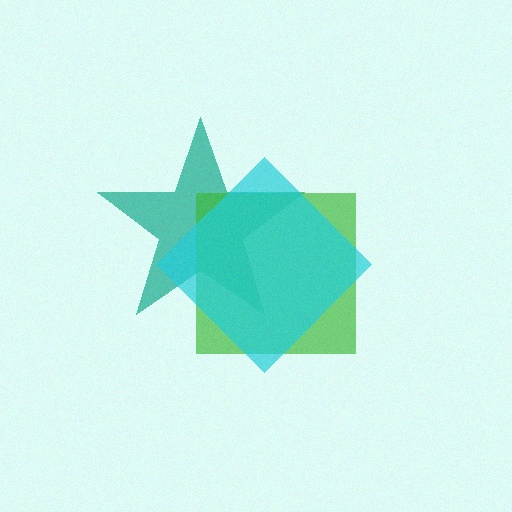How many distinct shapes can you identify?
There are 3 distinct shapes: a teal star, a green square, a cyan diamond.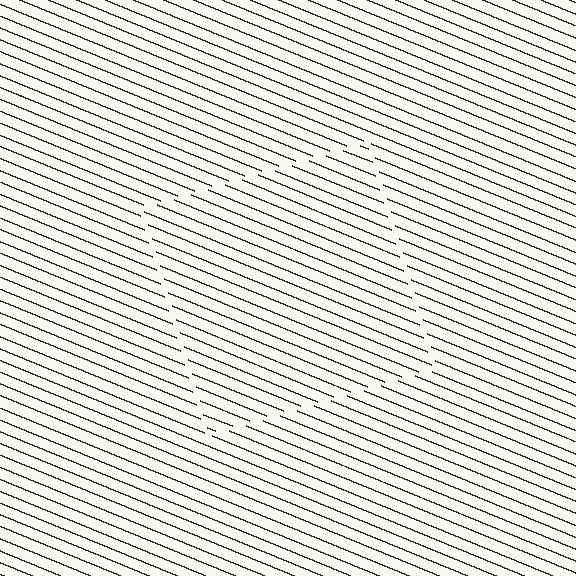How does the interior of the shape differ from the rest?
The interior of the shape contains the same grating, shifted by half a period — the contour is defined by the phase discontinuity where line-ends from the inner and outer gratings abut.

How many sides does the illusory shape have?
4 sides — the line-ends trace a square.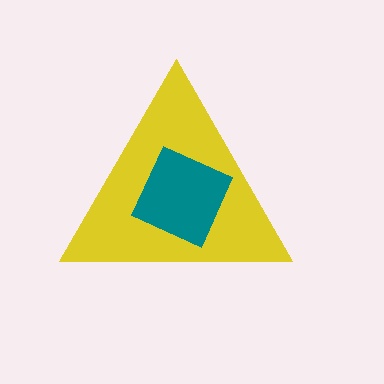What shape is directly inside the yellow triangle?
The teal square.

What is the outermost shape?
The yellow triangle.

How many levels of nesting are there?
2.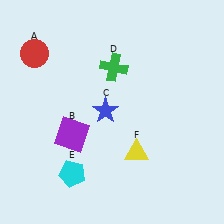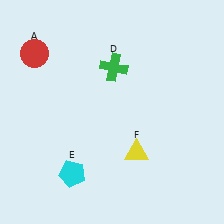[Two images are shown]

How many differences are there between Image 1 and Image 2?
There are 2 differences between the two images.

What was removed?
The blue star (C), the purple square (B) were removed in Image 2.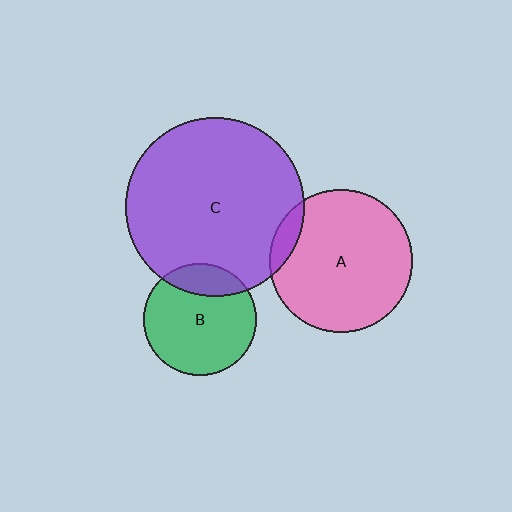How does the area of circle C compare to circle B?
Approximately 2.5 times.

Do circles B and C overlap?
Yes.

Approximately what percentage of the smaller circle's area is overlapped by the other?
Approximately 20%.